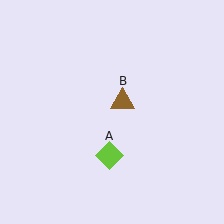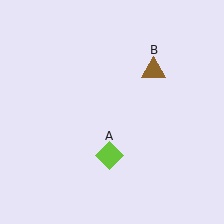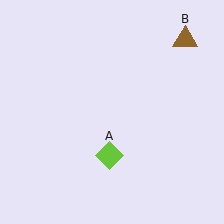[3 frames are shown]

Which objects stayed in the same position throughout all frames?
Lime diamond (object A) remained stationary.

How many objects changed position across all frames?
1 object changed position: brown triangle (object B).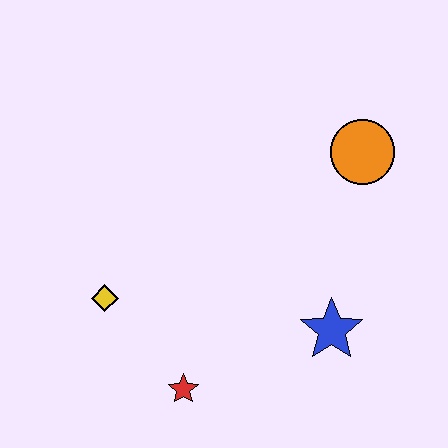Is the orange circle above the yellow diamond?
Yes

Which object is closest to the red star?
The yellow diamond is closest to the red star.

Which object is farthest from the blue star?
The yellow diamond is farthest from the blue star.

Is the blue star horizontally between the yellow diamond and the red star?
No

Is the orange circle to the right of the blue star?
Yes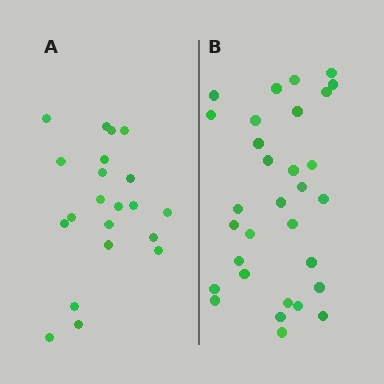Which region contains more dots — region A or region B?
Region B (the right region) has more dots.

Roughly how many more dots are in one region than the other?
Region B has roughly 10 or so more dots than region A.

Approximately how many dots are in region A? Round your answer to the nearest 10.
About 20 dots. (The exact count is 21, which rounds to 20.)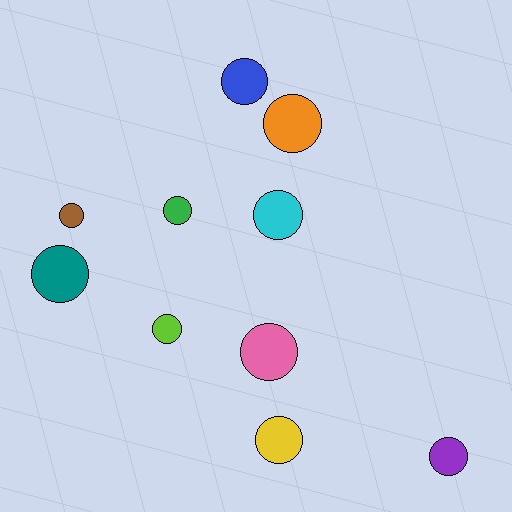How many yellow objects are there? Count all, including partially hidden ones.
There is 1 yellow object.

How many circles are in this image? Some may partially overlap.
There are 10 circles.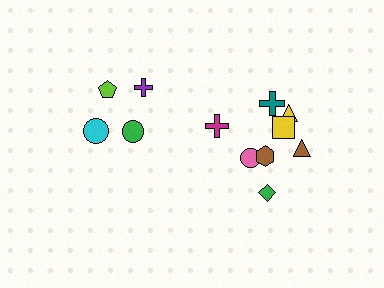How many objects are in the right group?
There are 8 objects.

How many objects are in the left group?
There are 4 objects.